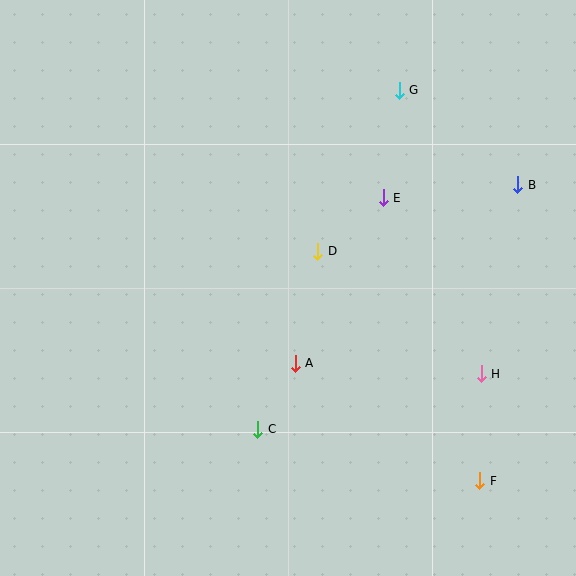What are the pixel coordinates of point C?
Point C is at (258, 429).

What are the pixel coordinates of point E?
Point E is at (383, 198).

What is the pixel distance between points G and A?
The distance between G and A is 292 pixels.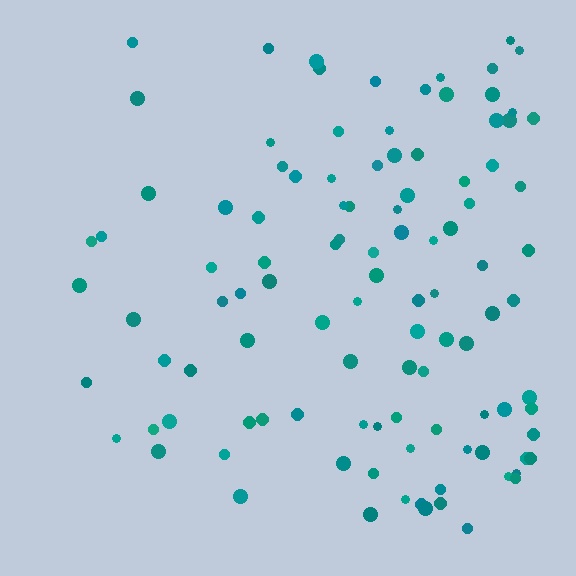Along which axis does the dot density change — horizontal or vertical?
Horizontal.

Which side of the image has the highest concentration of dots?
The right.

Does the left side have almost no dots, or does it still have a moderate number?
Still a moderate number, just noticeably fewer than the right.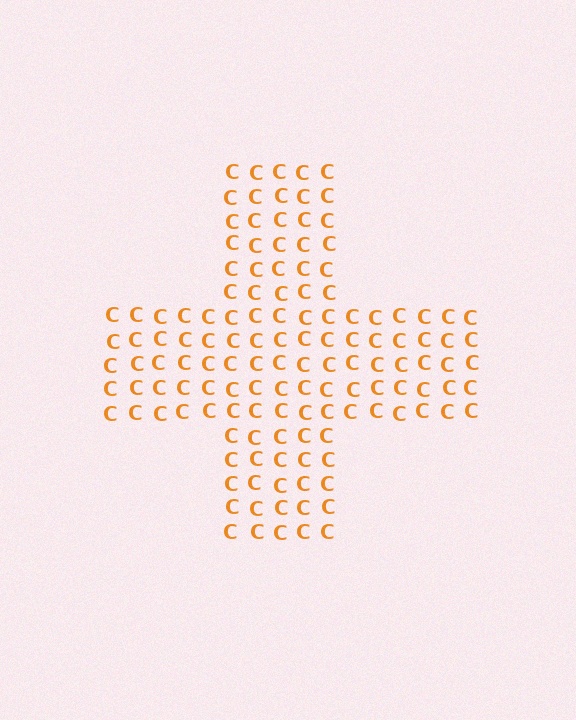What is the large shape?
The large shape is a cross.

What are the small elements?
The small elements are letter C's.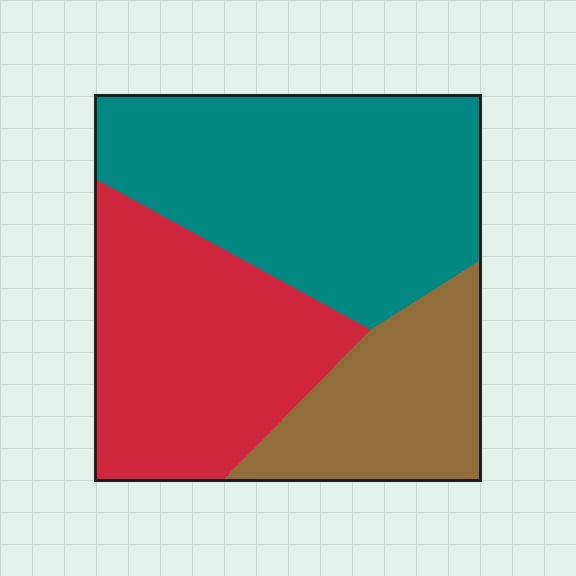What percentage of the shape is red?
Red covers 34% of the shape.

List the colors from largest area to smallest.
From largest to smallest: teal, red, brown.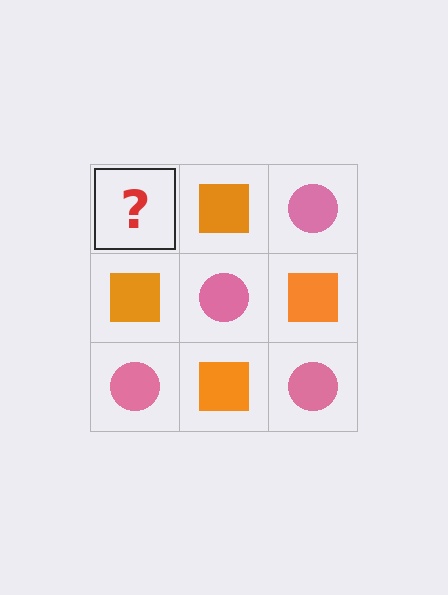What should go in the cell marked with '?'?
The missing cell should contain a pink circle.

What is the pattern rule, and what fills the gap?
The rule is that it alternates pink circle and orange square in a checkerboard pattern. The gap should be filled with a pink circle.